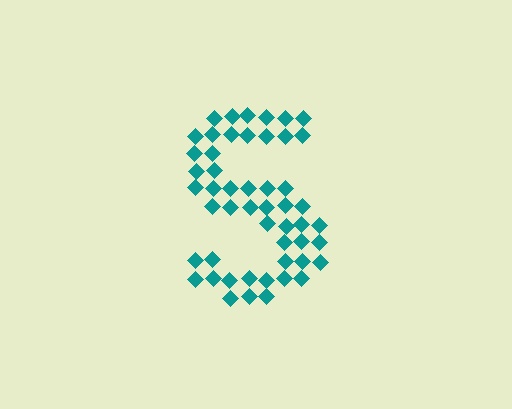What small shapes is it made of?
It is made of small diamonds.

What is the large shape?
The large shape is the letter S.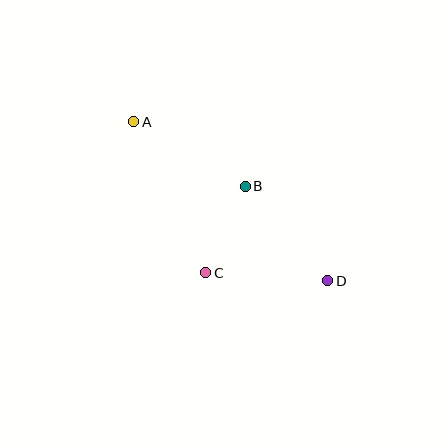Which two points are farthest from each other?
Points A and D are farthest from each other.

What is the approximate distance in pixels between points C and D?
The distance between C and D is approximately 122 pixels.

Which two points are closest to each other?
Points B and C are closest to each other.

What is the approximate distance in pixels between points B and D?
The distance between B and D is approximately 126 pixels.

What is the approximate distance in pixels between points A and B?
The distance between A and B is approximately 129 pixels.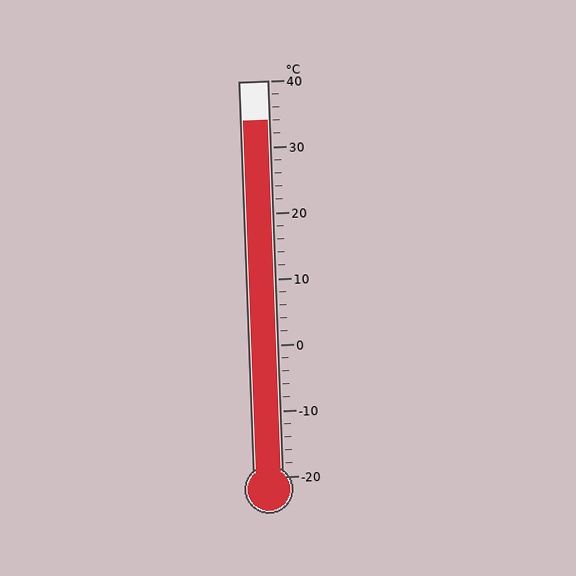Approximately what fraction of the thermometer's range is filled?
The thermometer is filled to approximately 90% of its range.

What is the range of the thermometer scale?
The thermometer scale ranges from -20°C to 40°C.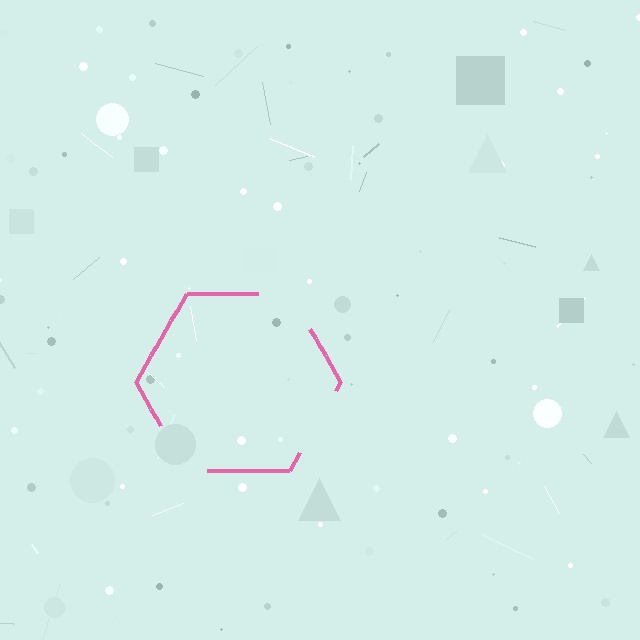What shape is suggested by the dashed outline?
The dashed outline suggests a hexagon.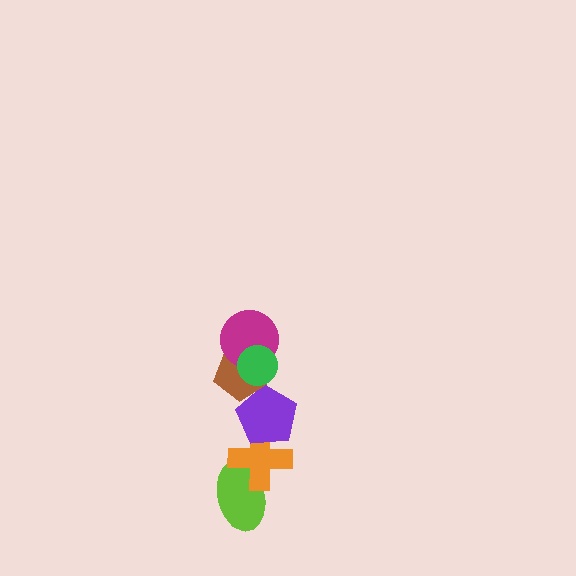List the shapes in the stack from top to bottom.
From top to bottom: the green circle, the magenta circle, the brown pentagon, the purple pentagon, the orange cross, the lime ellipse.